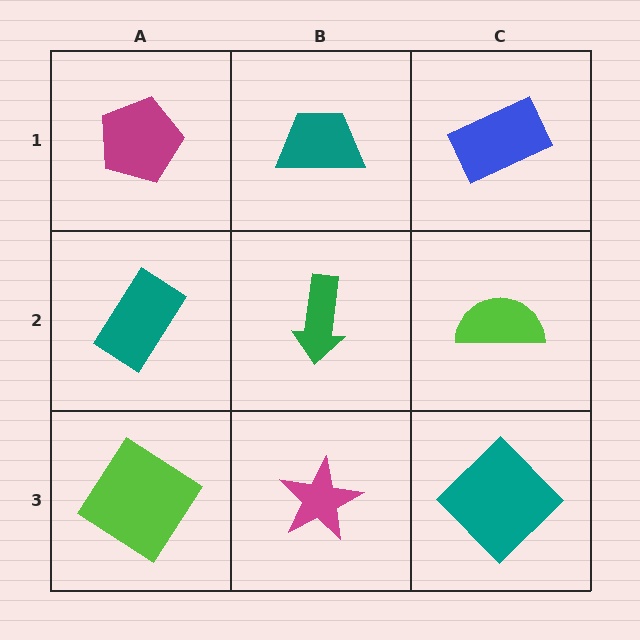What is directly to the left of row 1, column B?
A magenta pentagon.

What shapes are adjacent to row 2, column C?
A blue rectangle (row 1, column C), a teal diamond (row 3, column C), a green arrow (row 2, column B).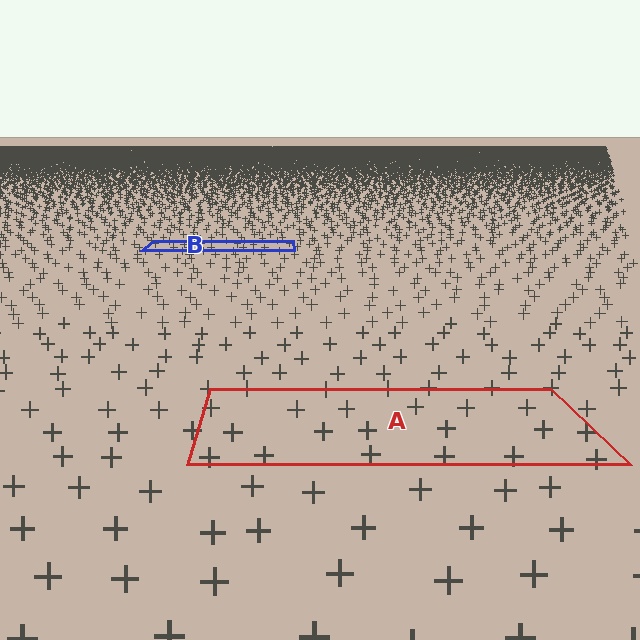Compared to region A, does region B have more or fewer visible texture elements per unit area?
Region B has more texture elements per unit area — they are packed more densely because it is farther away.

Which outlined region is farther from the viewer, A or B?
Region B is farther from the viewer — the texture elements inside it appear smaller and more densely packed.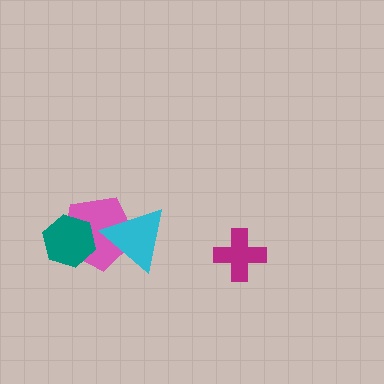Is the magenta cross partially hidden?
No, no other shape covers it.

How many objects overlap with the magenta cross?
0 objects overlap with the magenta cross.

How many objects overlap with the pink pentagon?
2 objects overlap with the pink pentagon.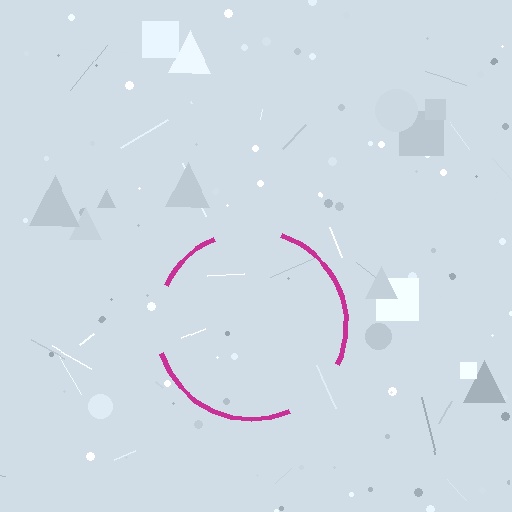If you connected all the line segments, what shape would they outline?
They would outline a circle.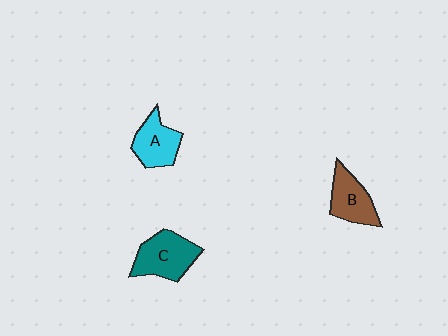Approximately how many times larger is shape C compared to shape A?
Approximately 1.3 times.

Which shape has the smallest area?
Shape A (cyan).